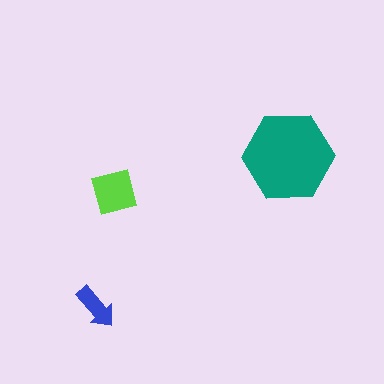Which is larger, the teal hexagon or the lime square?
The teal hexagon.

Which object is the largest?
The teal hexagon.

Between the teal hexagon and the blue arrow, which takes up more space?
The teal hexagon.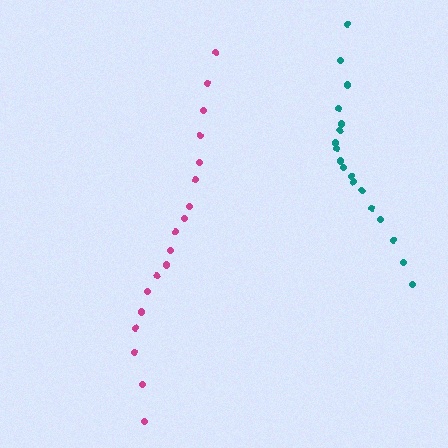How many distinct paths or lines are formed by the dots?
There are 2 distinct paths.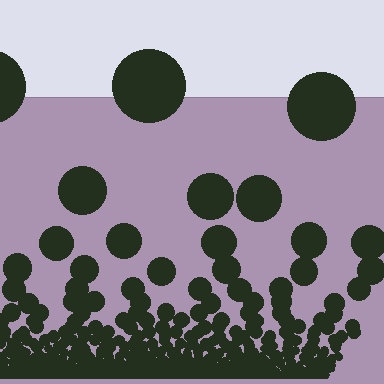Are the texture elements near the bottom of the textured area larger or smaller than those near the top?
Smaller. The gradient is inverted — elements near the bottom are smaller and denser.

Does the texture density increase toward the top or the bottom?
Density increases toward the bottom.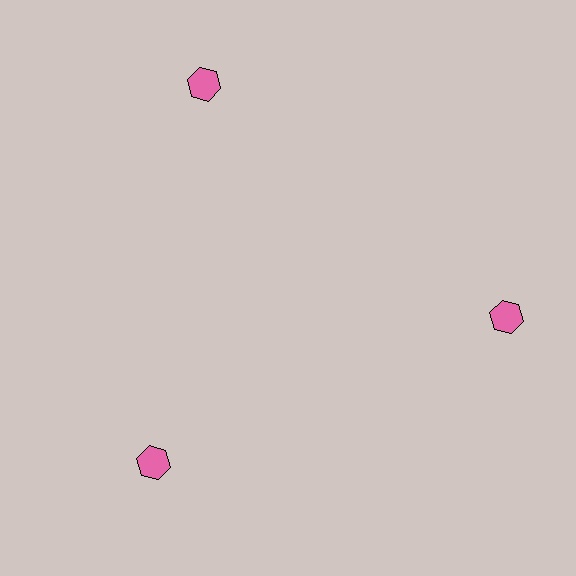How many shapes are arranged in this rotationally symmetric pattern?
There are 3 shapes, arranged in 3 groups of 1.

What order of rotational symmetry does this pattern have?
This pattern has 3-fold rotational symmetry.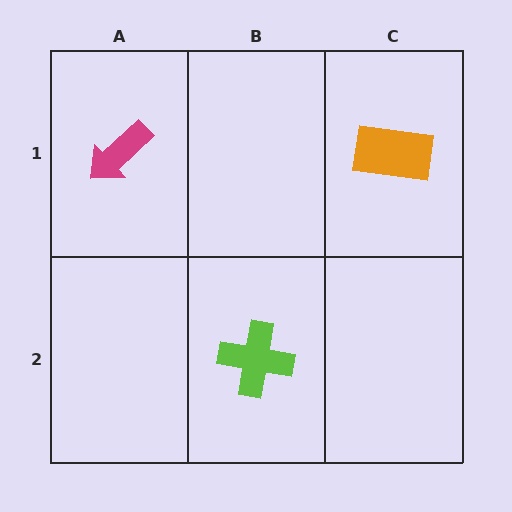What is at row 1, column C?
An orange rectangle.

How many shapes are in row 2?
1 shape.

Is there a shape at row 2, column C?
No, that cell is empty.